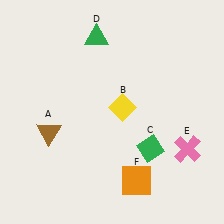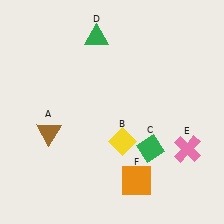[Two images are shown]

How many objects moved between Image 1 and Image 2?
1 object moved between the two images.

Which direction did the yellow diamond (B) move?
The yellow diamond (B) moved down.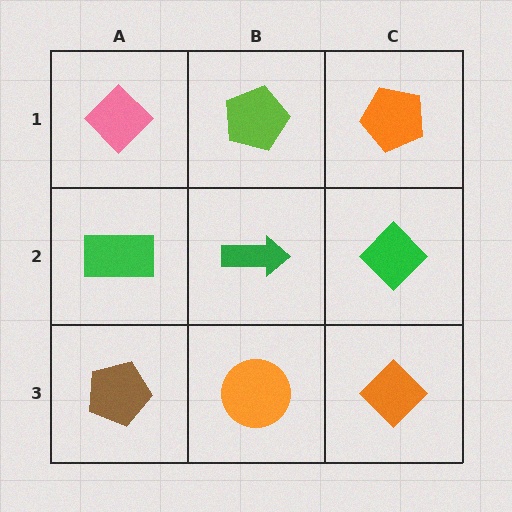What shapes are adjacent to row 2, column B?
A lime pentagon (row 1, column B), an orange circle (row 3, column B), a green rectangle (row 2, column A), a green diamond (row 2, column C).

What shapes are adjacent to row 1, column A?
A green rectangle (row 2, column A), a lime pentagon (row 1, column B).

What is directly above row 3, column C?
A green diamond.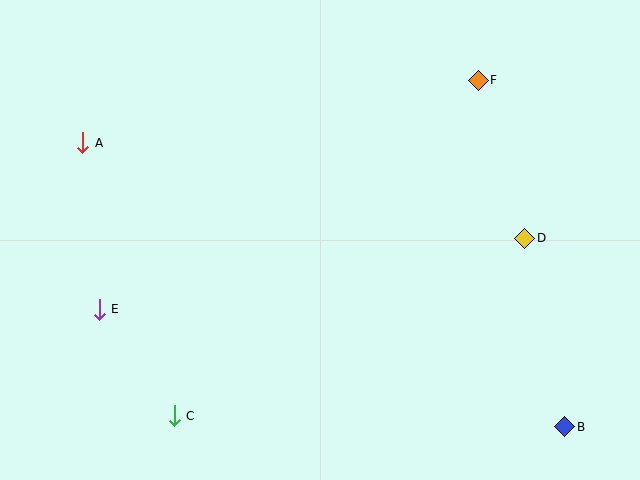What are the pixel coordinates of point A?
Point A is at (83, 143).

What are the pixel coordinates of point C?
Point C is at (174, 416).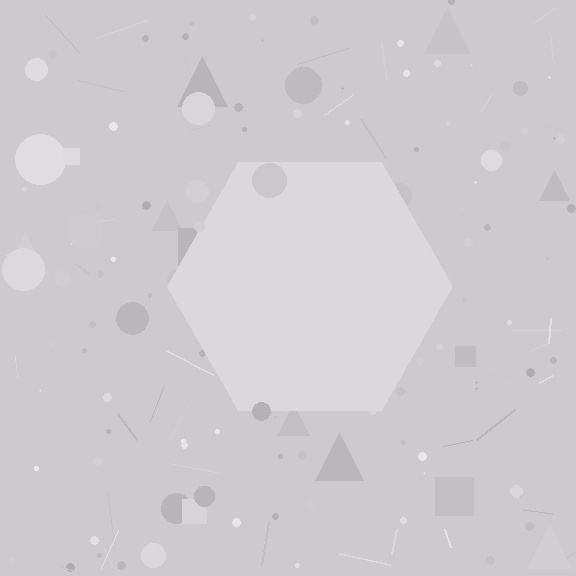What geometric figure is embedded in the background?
A hexagon is embedded in the background.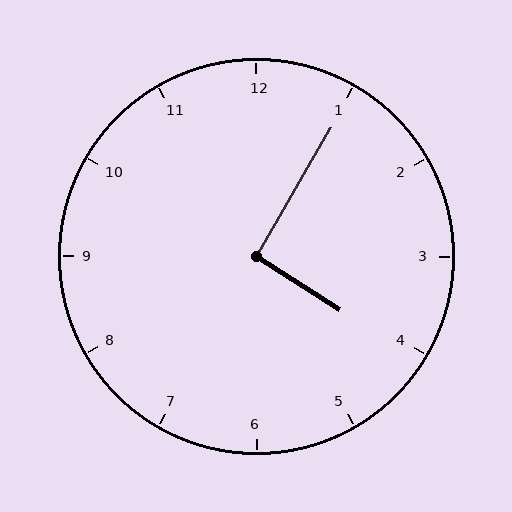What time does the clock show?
4:05.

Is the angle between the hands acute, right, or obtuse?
It is right.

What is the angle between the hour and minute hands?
Approximately 92 degrees.